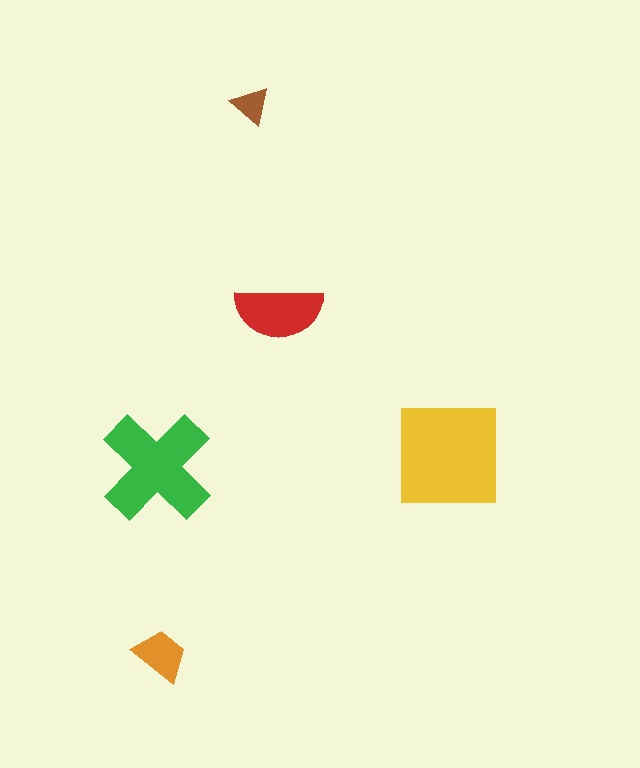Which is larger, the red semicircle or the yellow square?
The yellow square.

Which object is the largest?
The yellow square.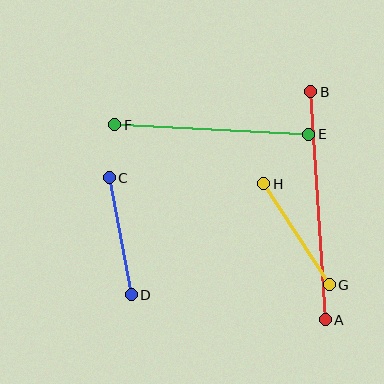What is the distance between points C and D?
The distance is approximately 119 pixels.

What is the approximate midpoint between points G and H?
The midpoint is at approximately (297, 234) pixels.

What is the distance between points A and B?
The distance is approximately 229 pixels.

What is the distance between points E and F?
The distance is approximately 195 pixels.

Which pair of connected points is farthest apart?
Points A and B are farthest apart.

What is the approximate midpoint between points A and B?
The midpoint is at approximately (318, 206) pixels.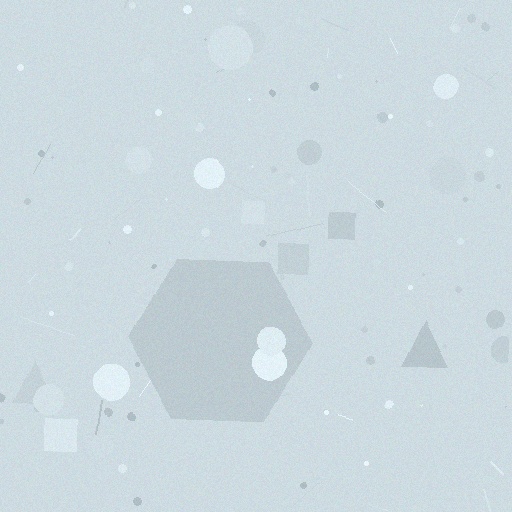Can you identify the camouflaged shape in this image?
The camouflaged shape is a hexagon.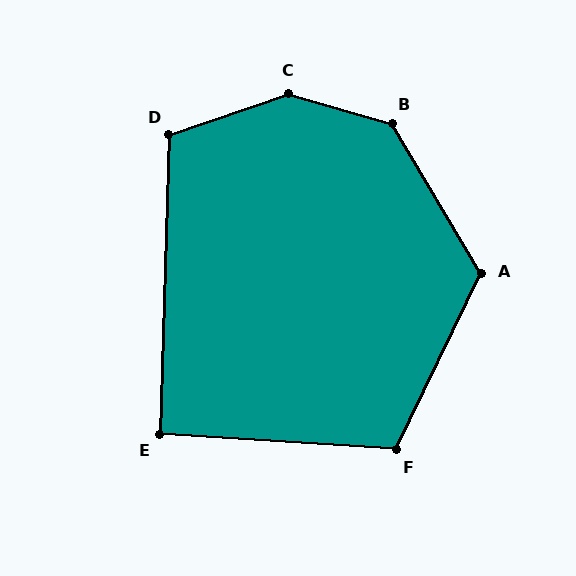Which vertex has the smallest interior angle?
E, at approximately 92 degrees.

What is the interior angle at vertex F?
Approximately 112 degrees (obtuse).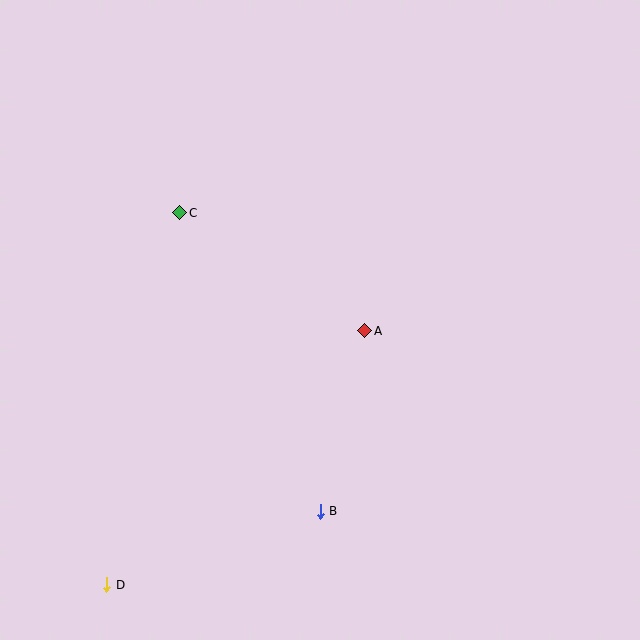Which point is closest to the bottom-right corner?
Point B is closest to the bottom-right corner.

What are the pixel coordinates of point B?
Point B is at (320, 511).